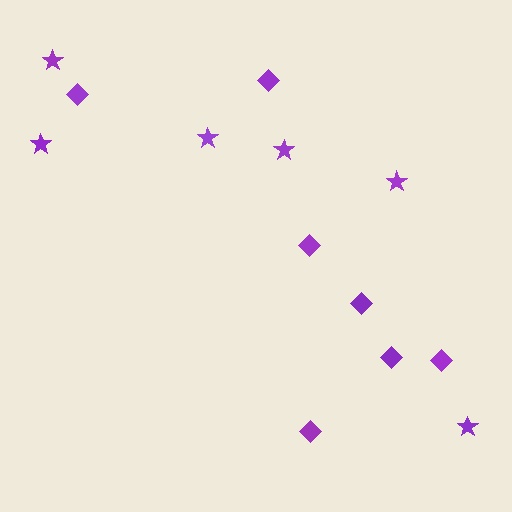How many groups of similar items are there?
There are 2 groups: one group of stars (6) and one group of diamonds (7).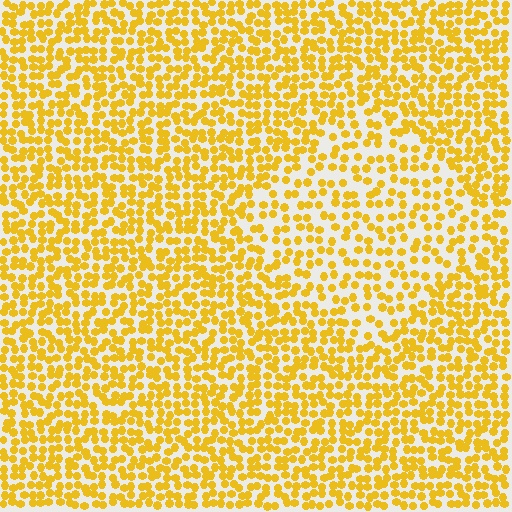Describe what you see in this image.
The image contains small yellow elements arranged at two different densities. A diamond-shaped region is visible where the elements are less densely packed than the surrounding area.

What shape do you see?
I see a diamond.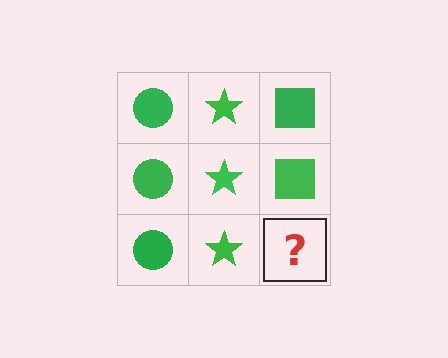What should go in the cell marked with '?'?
The missing cell should contain a green square.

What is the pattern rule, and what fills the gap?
The rule is that each column has a consistent shape. The gap should be filled with a green square.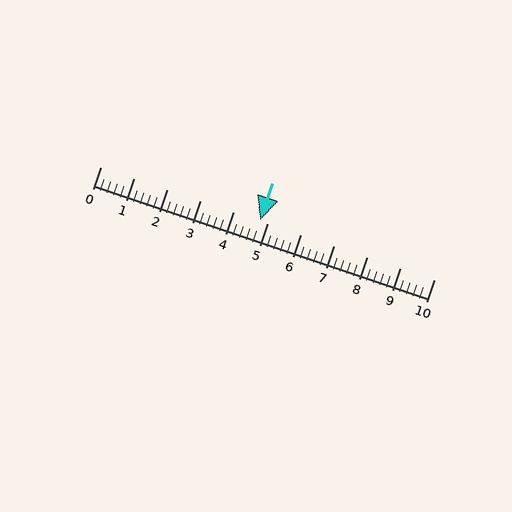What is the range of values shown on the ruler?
The ruler shows values from 0 to 10.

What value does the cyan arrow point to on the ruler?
The cyan arrow points to approximately 4.8.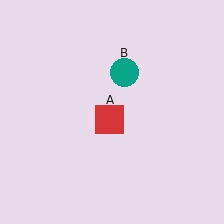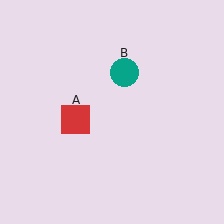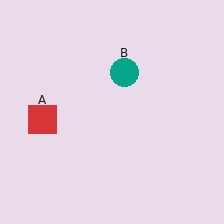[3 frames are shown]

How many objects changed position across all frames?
1 object changed position: red square (object A).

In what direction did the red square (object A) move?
The red square (object A) moved left.